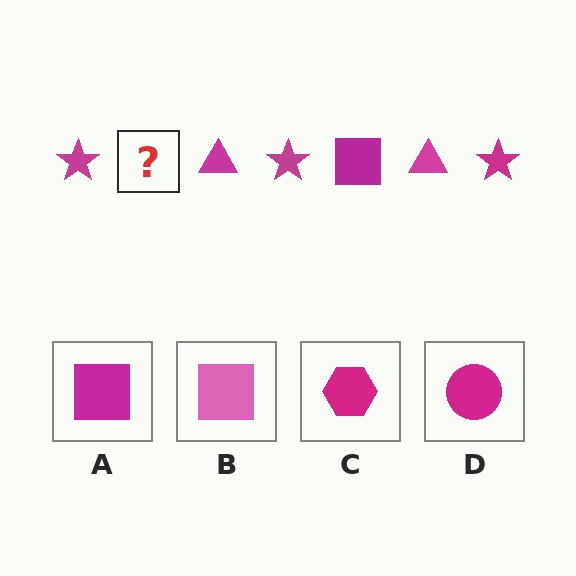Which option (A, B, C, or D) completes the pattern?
A.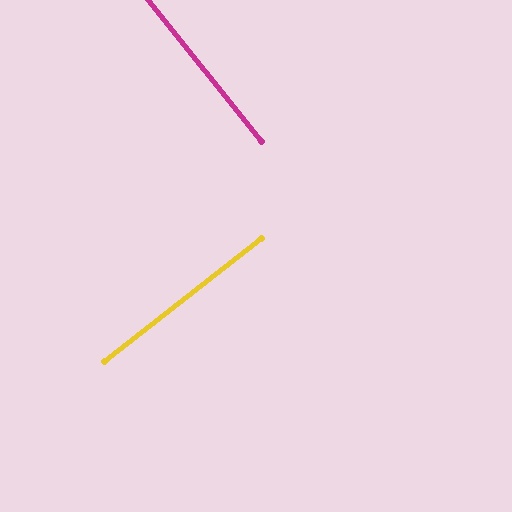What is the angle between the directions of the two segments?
Approximately 90 degrees.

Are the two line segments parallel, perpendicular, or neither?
Perpendicular — they meet at approximately 90°.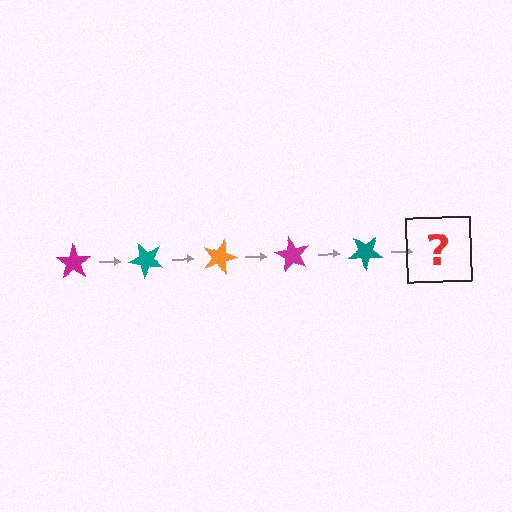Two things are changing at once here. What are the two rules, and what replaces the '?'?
The two rules are that it rotates 45 degrees each step and the color cycles through magenta, teal, and orange. The '?' should be an orange star, rotated 225 degrees from the start.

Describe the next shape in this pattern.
It should be an orange star, rotated 225 degrees from the start.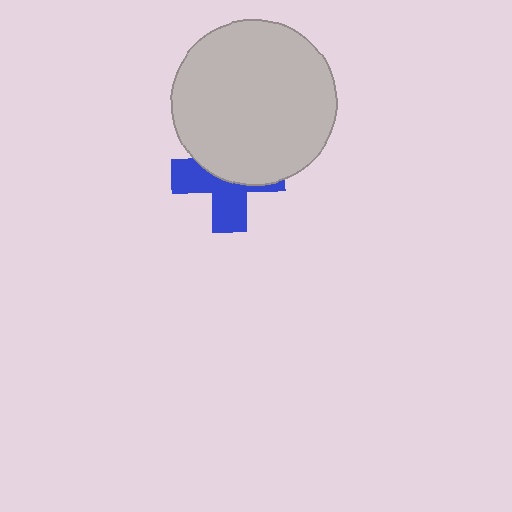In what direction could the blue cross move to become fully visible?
The blue cross could move down. That would shift it out from behind the light gray circle entirely.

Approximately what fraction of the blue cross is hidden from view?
Roughly 51% of the blue cross is hidden behind the light gray circle.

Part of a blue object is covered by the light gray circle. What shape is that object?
It is a cross.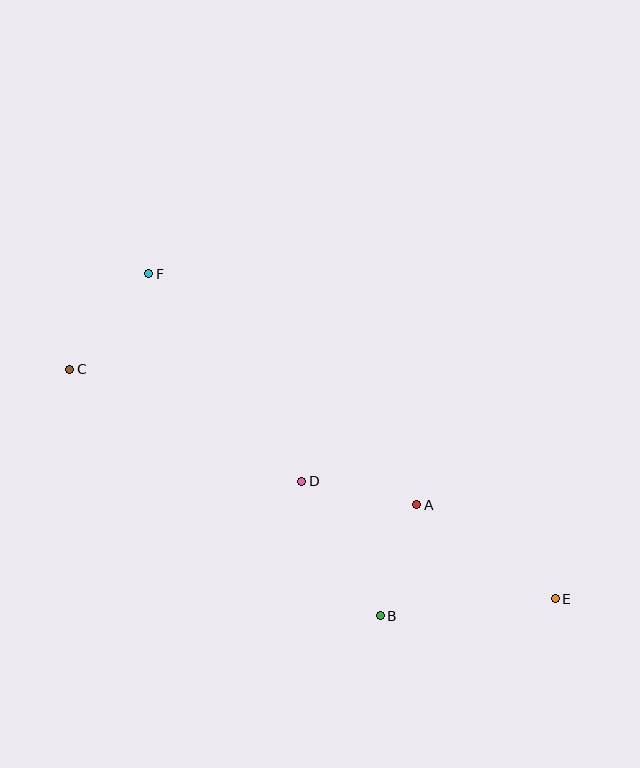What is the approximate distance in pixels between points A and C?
The distance between A and C is approximately 373 pixels.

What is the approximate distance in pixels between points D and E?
The distance between D and E is approximately 279 pixels.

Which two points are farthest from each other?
Points C and E are farthest from each other.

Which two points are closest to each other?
Points A and B are closest to each other.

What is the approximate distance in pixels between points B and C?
The distance between B and C is approximately 397 pixels.